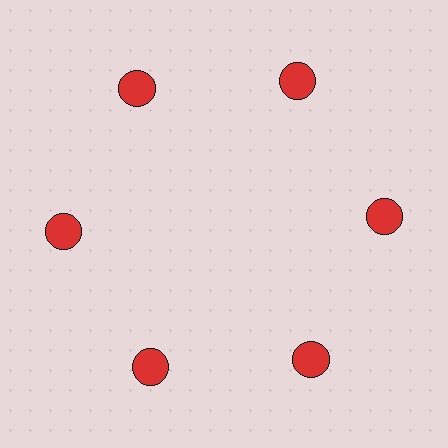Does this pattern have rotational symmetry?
Yes, this pattern has 6-fold rotational symmetry. It looks the same after rotating 60 degrees around the center.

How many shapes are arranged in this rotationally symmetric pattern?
There are 6 shapes, arranged in 6 groups of 1.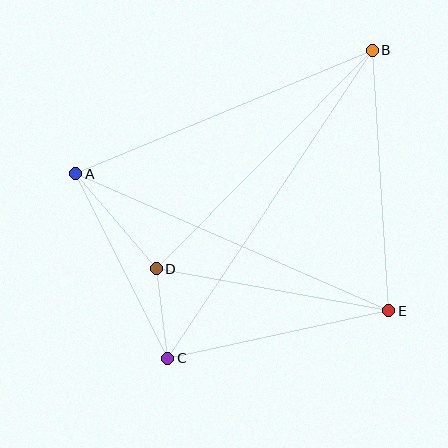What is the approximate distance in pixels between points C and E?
The distance between C and E is approximately 226 pixels.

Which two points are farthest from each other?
Points B and C are farthest from each other.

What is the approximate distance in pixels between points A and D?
The distance between A and D is approximately 124 pixels.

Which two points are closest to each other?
Points C and D are closest to each other.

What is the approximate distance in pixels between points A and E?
The distance between A and E is approximately 341 pixels.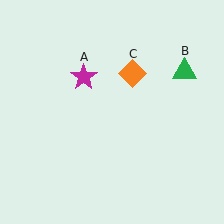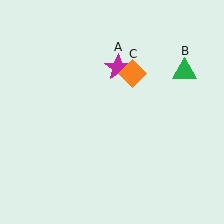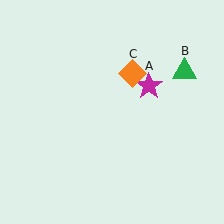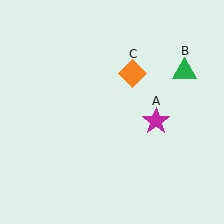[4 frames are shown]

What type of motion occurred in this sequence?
The magenta star (object A) rotated clockwise around the center of the scene.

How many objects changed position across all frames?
1 object changed position: magenta star (object A).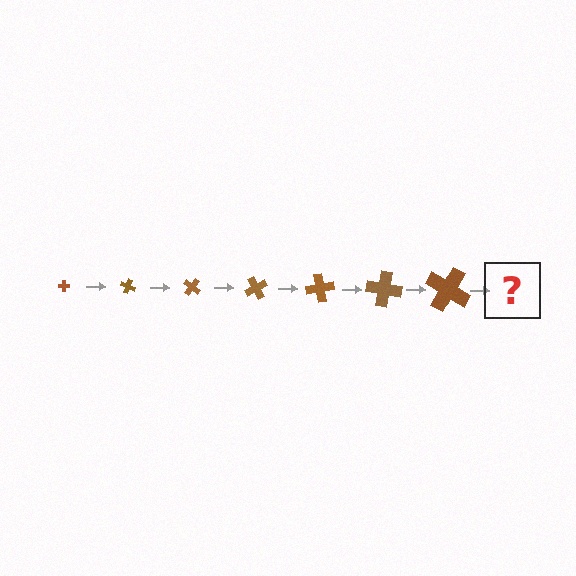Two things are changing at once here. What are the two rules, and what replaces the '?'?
The two rules are that the cross grows larger each step and it rotates 20 degrees each step. The '?' should be a cross, larger than the previous one and rotated 140 degrees from the start.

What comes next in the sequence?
The next element should be a cross, larger than the previous one and rotated 140 degrees from the start.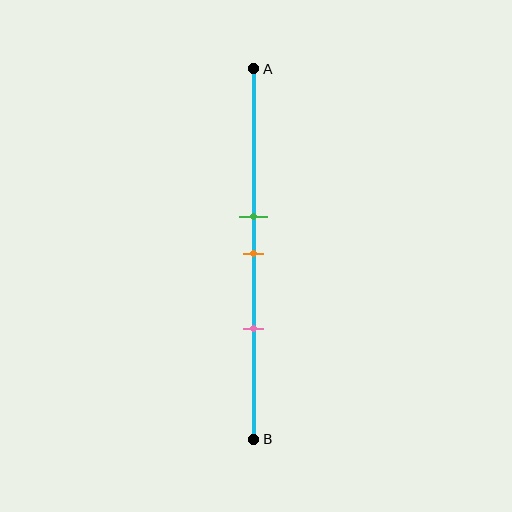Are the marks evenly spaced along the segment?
Yes, the marks are approximately evenly spaced.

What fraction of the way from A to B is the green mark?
The green mark is approximately 40% (0.4) of the way from A to B.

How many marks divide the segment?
There are 3 marks dividing the segment.